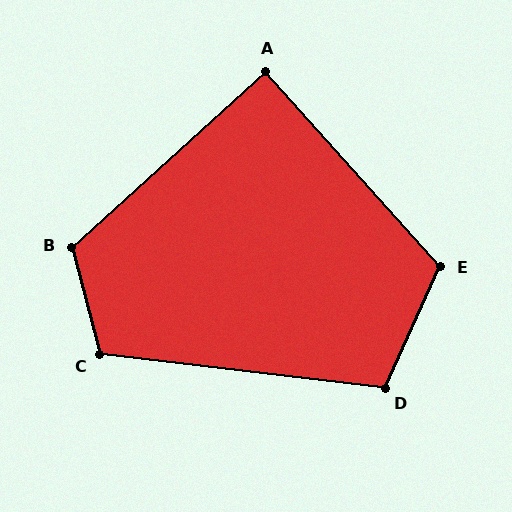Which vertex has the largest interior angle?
B, at approximately 117 degrees.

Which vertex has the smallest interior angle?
A, at approximately 90 degrees.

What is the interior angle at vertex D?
Approximately 108 degrees (obtuse).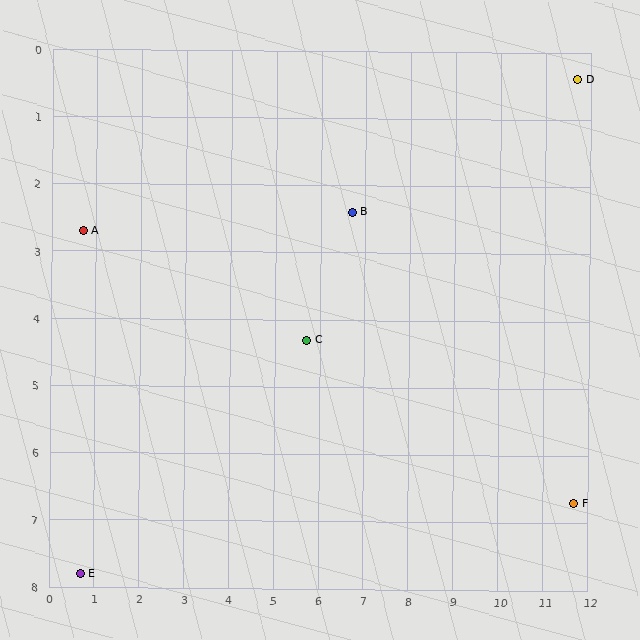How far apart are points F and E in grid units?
Points F and E are about 11.1 grid units apart.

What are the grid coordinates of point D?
Point D is at approximately (11.7, 0.4).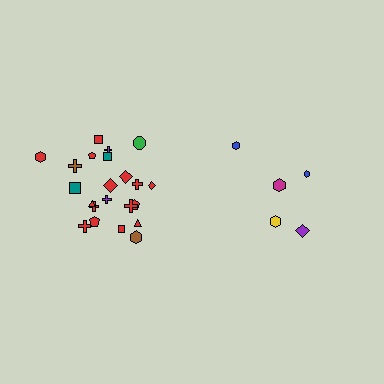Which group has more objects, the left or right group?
The left group.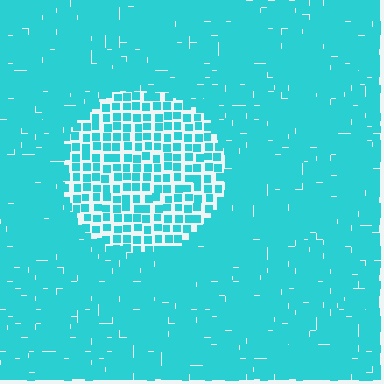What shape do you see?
I see a circle.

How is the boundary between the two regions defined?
The boundary is defined by a change in element density (approximately 2.1x ratio). All elements are the same color, size, and shape.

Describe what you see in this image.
The image contains small cyan elements arranged at two different densities. A circle-shaped region is visible where the elements are less densely packed than the surrounding area.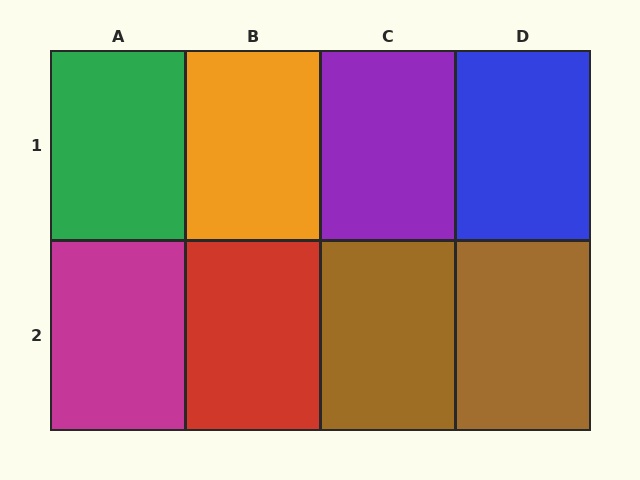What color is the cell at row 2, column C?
Brown.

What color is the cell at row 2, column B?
Red.